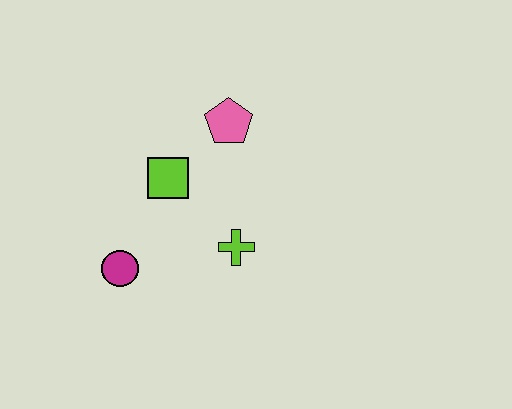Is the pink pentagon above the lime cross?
Yes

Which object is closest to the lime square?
The pink pentagon is closest to the lime square.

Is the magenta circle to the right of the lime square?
No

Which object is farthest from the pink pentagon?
The magenta circle is farthest from the pink pentagon.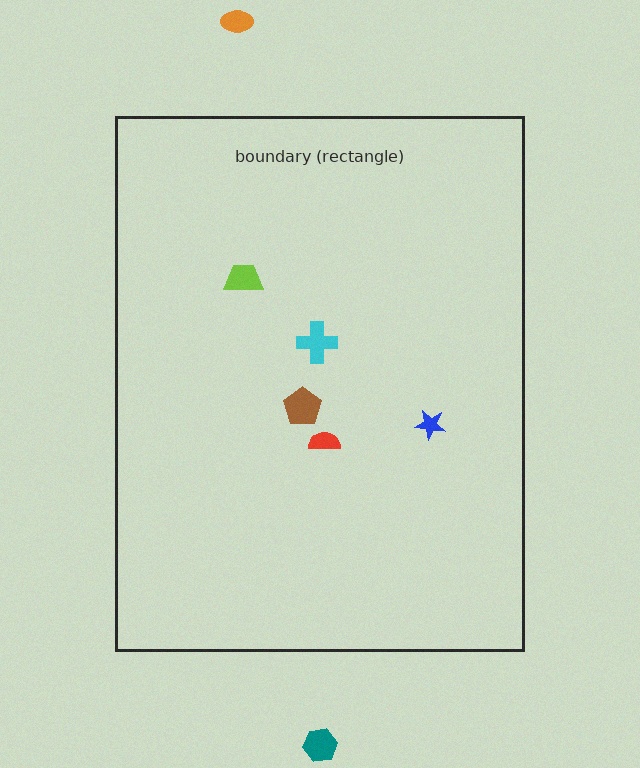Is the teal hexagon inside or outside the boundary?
Outside.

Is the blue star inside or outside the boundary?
Inside.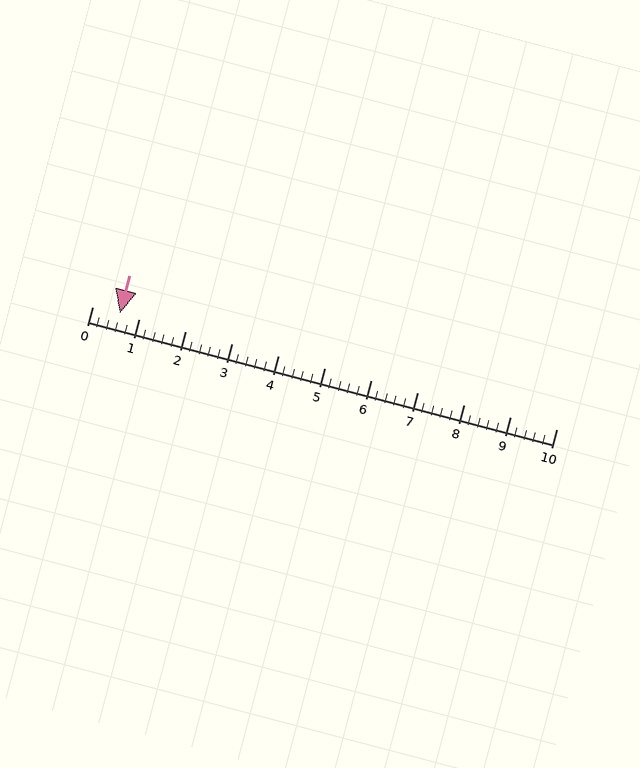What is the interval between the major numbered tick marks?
The major tick marks are spaced 1 units apart.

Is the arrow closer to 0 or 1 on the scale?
The arrow is closer to 1.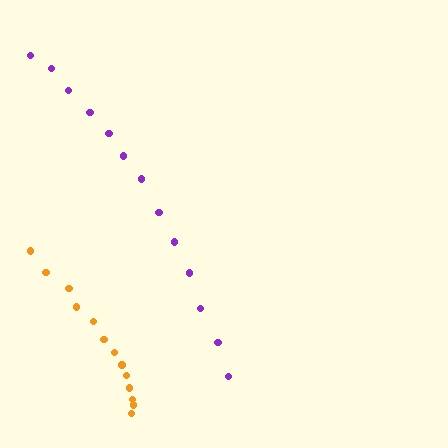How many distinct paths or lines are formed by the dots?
There are 2 distinct paths.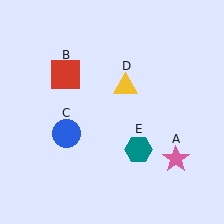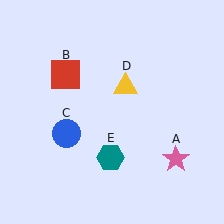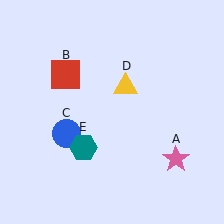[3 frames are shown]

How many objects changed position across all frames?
1 object changed position: teal hexagon (object E).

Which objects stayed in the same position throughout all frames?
Pink star (object A) and red square (object B) and blue circle (object C) and yellow triangle (object D) remained stationary.